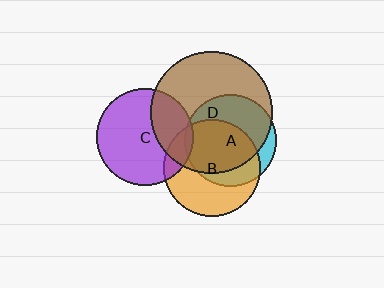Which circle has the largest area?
Circle D (brown).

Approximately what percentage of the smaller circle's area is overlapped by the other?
Approximately 15%.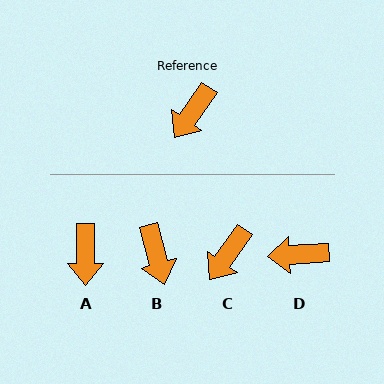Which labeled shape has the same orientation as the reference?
C.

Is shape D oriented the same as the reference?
No, it is off by about 51 degrees.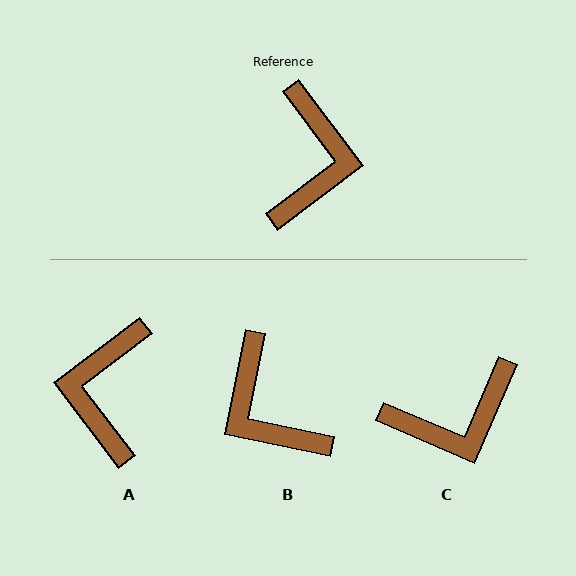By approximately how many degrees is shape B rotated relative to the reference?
Approximately 138 degrees clockwise.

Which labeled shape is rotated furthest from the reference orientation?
A, about 180 degrees away.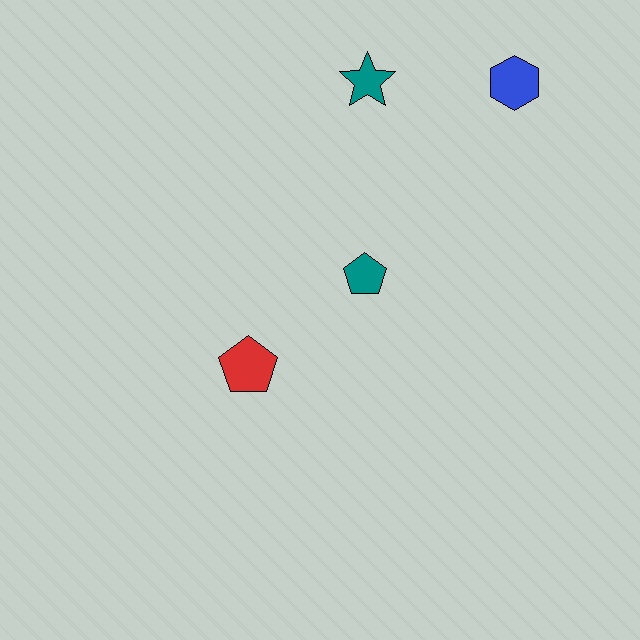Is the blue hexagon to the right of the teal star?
Yes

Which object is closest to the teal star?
The blue hexagon is closest to the teal star.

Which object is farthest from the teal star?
The red pentagon is farthest from the teal star.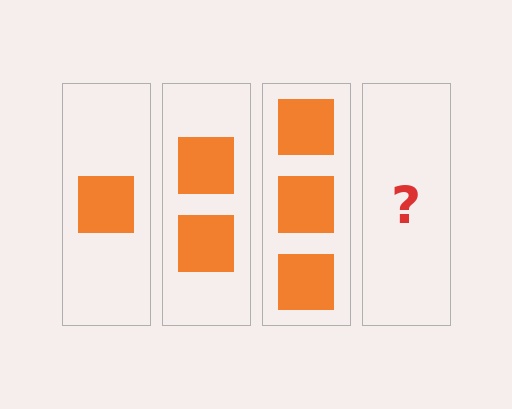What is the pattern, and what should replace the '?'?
The pattern is that each step adds one more square. The '?' should be 4 squares.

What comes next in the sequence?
The next element should be 4 squares.